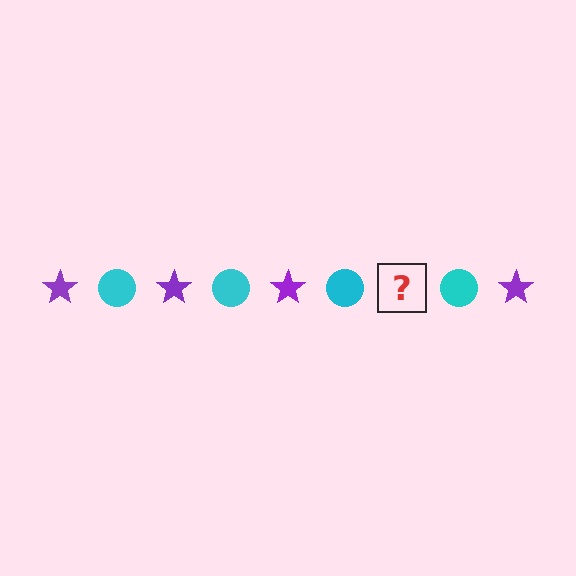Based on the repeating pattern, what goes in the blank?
The blank should be a purple star.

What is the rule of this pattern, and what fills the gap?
The rule is that the pattern alternates between purple star and cyan circle. The gap should be filled with a purple star.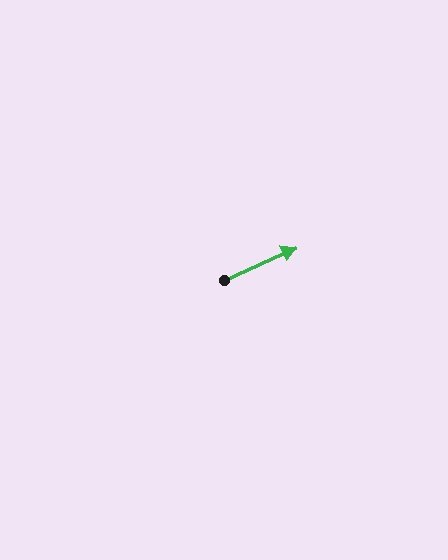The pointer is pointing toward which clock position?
Roughly 2 o'clock.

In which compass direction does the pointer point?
Northeast.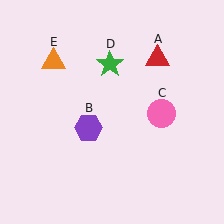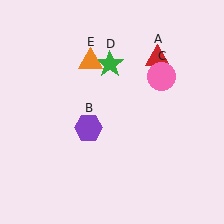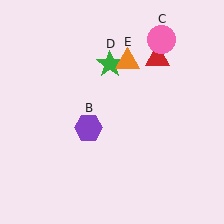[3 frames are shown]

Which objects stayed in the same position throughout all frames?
Red triangle (object A) and purple hexagon (object B) and green star (object D) remained stationary.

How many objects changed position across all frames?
2 objects changed position: pink circle (object C), orange triangle (object E).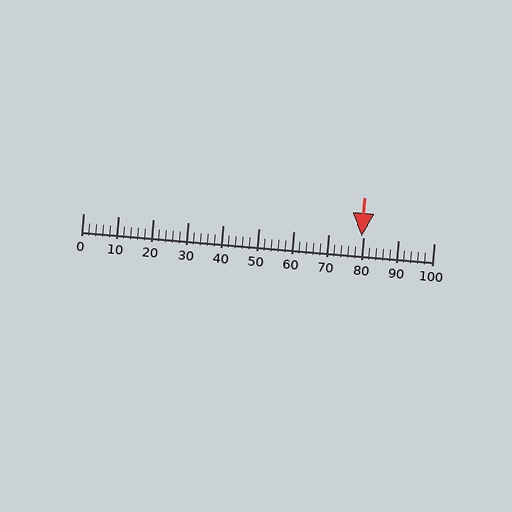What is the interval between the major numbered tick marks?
The major tick marks are spaced 10 units apart.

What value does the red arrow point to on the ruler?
The red arrow points to approximately 79.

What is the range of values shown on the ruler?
The ruler shows values from 0 to 100.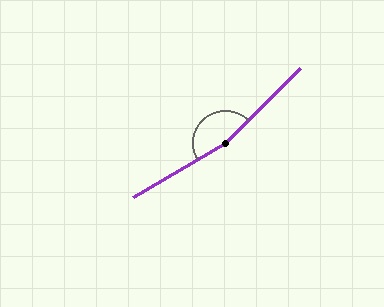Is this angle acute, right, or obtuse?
It is obtuse.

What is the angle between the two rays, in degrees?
Approximately 166 degrees.